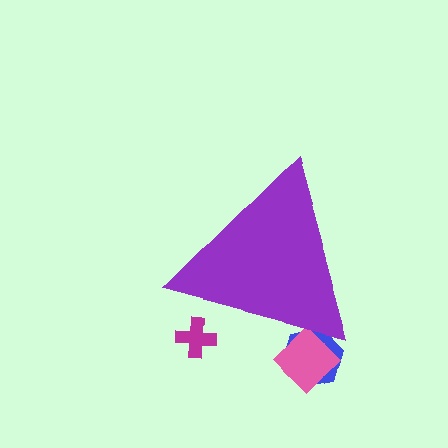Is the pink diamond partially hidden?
Yes, the pink diamond is partially hidden behind the purple triangle.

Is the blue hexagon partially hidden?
Yes, the blue hexagon is partially hidden behind the purple triangle.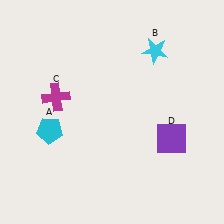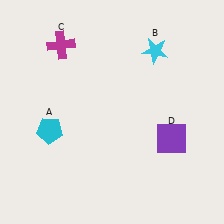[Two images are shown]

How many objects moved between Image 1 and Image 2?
1 object moved between the two images.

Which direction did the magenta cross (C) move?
The magenta cross (C) moved up.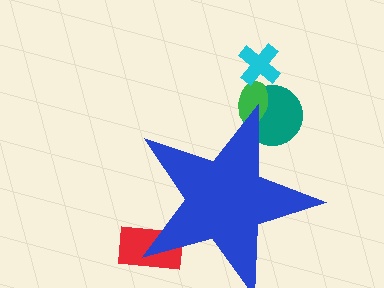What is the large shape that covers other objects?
A blue star.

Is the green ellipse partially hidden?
Yes, the green ellipse is partially hidden behind the blue star.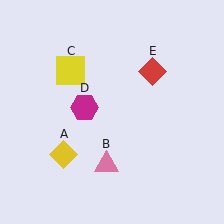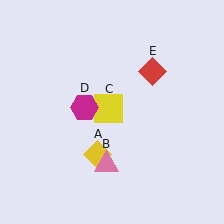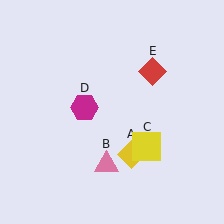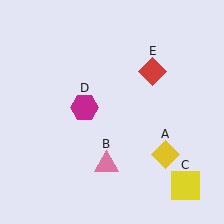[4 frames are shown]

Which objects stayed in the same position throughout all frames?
Pink triangle (object B) and magenta hexagon (object D) and red diamond (object E) remained stationary.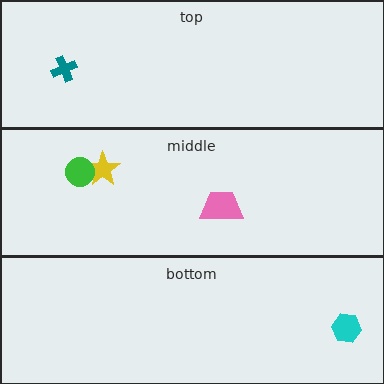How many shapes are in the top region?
1.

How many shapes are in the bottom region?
1.